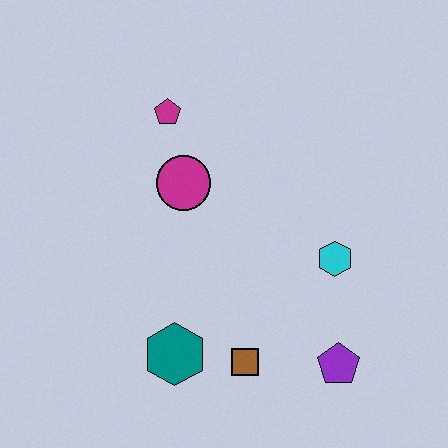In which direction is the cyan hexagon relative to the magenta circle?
The cyan hexagon is to the right of the magenta circle.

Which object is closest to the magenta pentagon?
The magenta circle is closest to the magenta pentagon.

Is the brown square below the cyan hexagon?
Yes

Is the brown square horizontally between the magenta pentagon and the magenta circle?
No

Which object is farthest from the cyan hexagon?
The magenta pentagon is farthest from the cyan hexagon.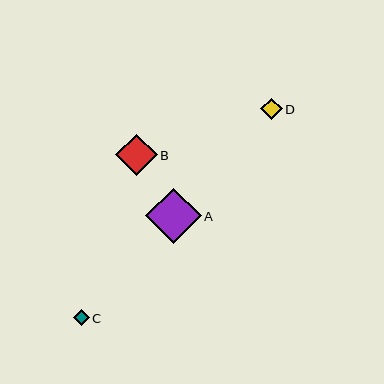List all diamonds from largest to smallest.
From largest to smallest: A, B, D, C.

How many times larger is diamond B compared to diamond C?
Diamond B is approximately 2.6 times the size of diamond C.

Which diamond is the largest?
Diamond A is the largest with a size of approximately 55 pixels.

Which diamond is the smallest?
Diamond C is the smallest with a size of approximately 16 pixels.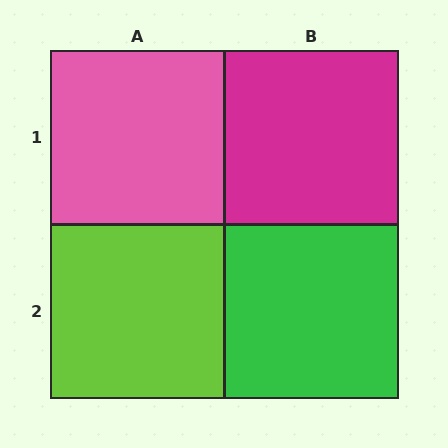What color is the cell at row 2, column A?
Lime.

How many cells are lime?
1 cell is lime.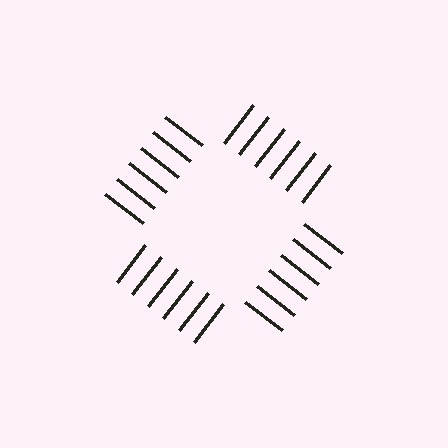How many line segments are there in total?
24 — 6 along each of the 4 edges.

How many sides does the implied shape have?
4 sides — the line-ends trace a square.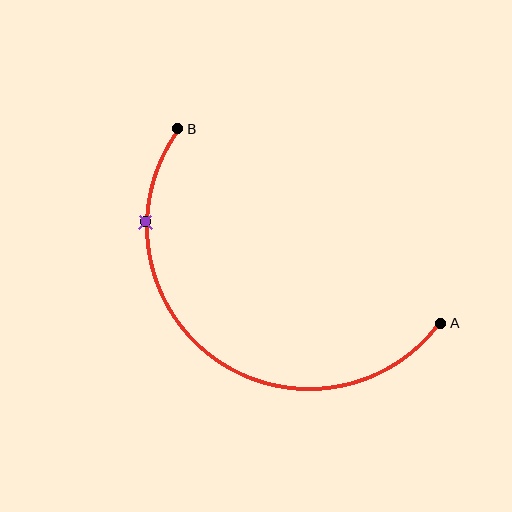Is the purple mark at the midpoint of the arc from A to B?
No. The purple mark lies on the arc but is closer to endpoint B. The arc midpoint would be at the point on the curve equidistant along the arc from both A and B.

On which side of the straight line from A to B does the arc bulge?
The arc bulges below and to the left of the straight line connecting A and B.